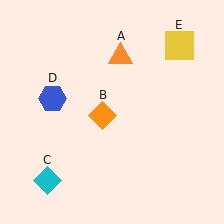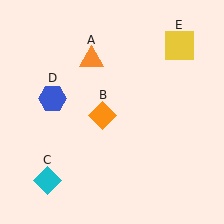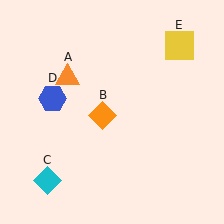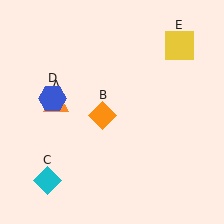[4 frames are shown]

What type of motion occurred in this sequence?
The orange triangle (object A) rotated counterclockwise around the center of the scene.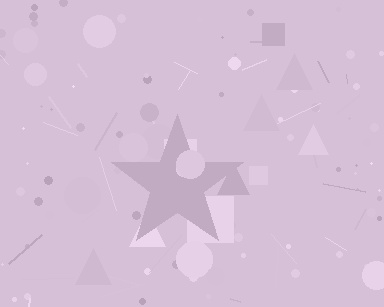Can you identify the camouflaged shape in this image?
The camouflaged shape is a star.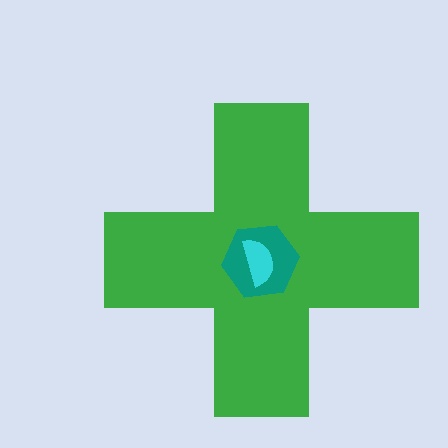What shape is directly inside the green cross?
The teal hexagon.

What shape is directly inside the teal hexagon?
The cyan semicircle.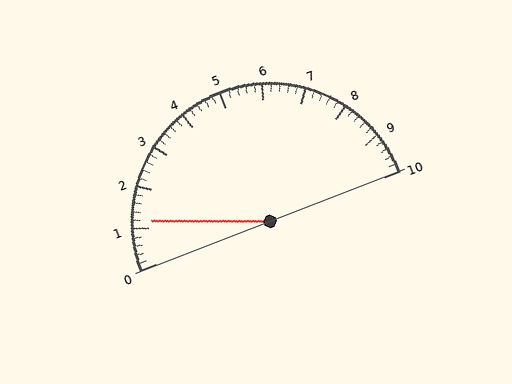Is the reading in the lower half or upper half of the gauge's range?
The reading is in the lower half of the range (0 to 10).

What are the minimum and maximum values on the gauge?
The gauge ranges from 0 to 10.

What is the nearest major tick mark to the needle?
The nearest major tick mark is 1.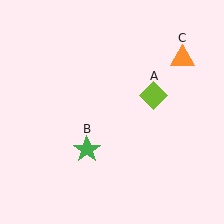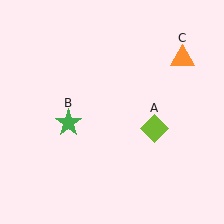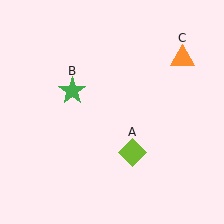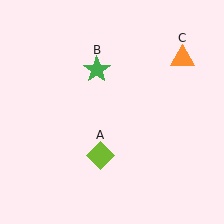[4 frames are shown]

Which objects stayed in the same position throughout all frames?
Orange triangle (object C) remained stationary.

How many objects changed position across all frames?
2 objects changed position: lime diamond (object A), green star (object B).